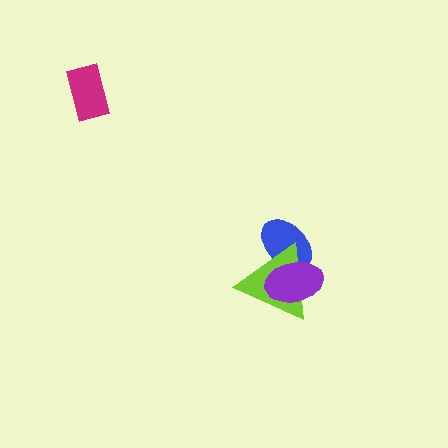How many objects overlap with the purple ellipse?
2 objects overlap with the purple ellipse.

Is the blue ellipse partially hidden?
Yes, it is partially covered by another shape.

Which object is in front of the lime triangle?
The purple ellipse is in front of the lime triangle.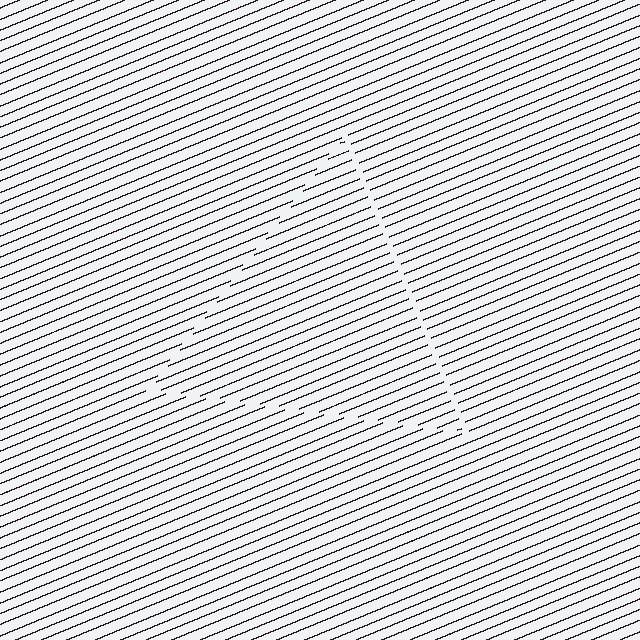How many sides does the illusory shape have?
3 sides — the line-ends trace a triangle.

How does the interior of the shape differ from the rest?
The interior of the shape contains the same grating, shifted by half a period — the contour is defined by the phase discontinuity where line-ends from the inner and outer gratings abut.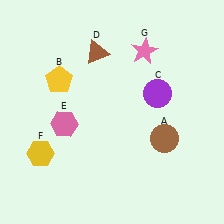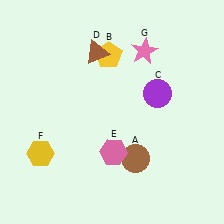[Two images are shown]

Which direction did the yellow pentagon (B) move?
The yellow pentagon (B) moved right.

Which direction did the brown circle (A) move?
The brown circle (A) moved left.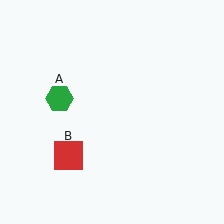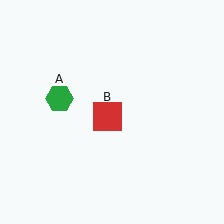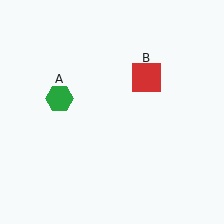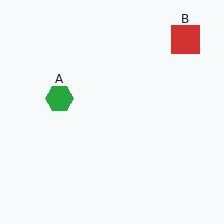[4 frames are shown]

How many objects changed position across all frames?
1 object changed position: red square (object B).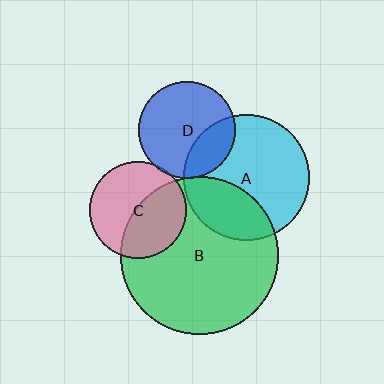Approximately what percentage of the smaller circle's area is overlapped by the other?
Approximately 25%.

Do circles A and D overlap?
Yes.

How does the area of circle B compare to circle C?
Approximately 2.6 times.